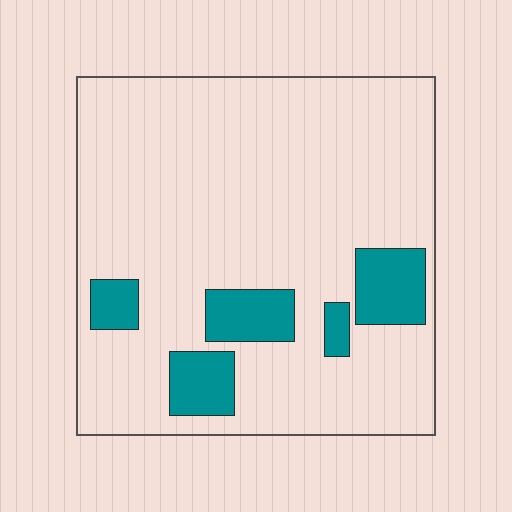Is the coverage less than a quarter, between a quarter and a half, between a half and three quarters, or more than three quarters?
Less than a quarter.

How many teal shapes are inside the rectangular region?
5.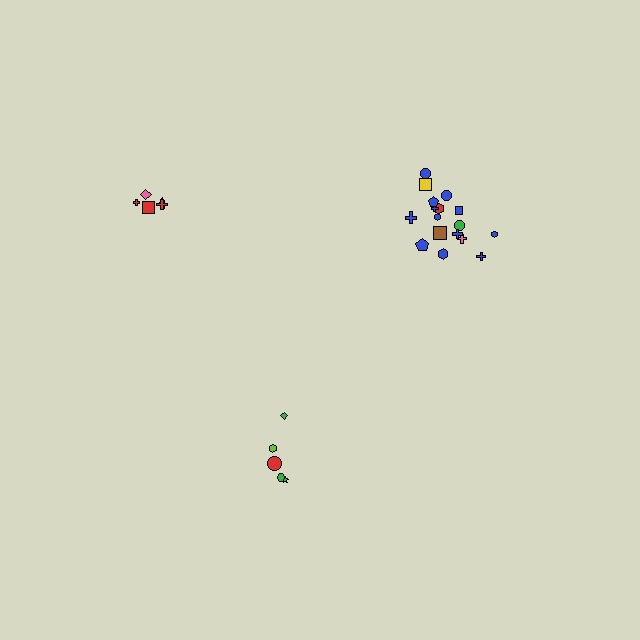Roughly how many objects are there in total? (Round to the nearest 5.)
Roughly 30 objects in total.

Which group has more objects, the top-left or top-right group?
The top-right group.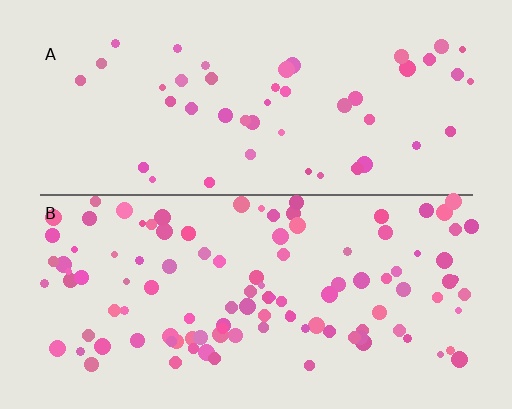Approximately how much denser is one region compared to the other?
Approximately 2.3× — region B over region A.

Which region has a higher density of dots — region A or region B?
B (the bottom).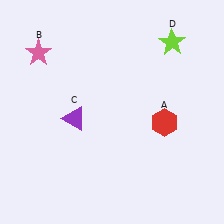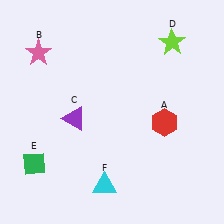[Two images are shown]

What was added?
A green diamond (E), a cyan triangle (F) were added in Image 2.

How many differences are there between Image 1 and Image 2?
There are 2 differences between the two images.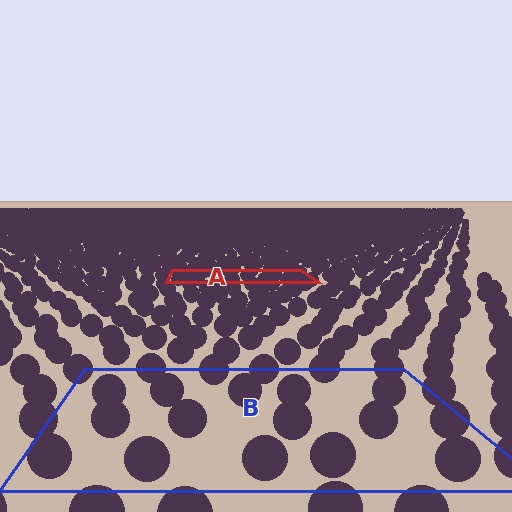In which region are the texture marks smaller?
The texture marks are smaller in region A, because it is farther away.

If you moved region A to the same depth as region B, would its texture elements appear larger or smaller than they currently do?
They would appear larger. At a closer depth, the same texture elements are projected at a bigger on-screen size.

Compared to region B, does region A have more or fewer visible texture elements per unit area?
Region A has more texture elements per unit area — they are packed more densely because it is farther away.